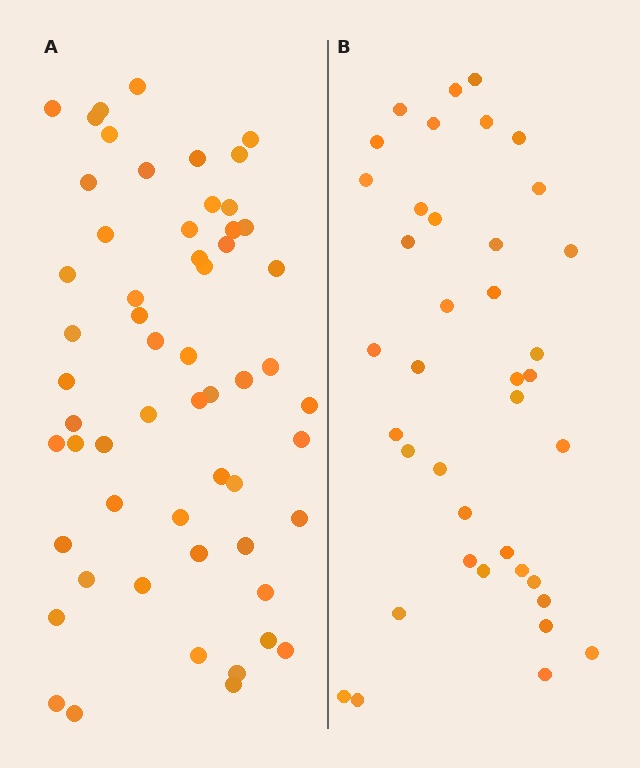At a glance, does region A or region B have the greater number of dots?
Region A (the left region) has more dots.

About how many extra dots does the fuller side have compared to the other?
Region A has approximately 20 more dots than region B.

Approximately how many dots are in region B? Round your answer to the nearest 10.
About 40 dots. (The exact count is 39, which rounds to 40.)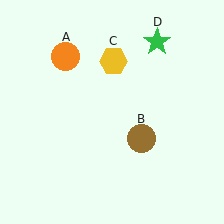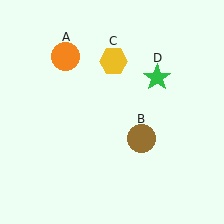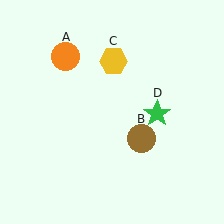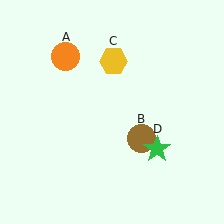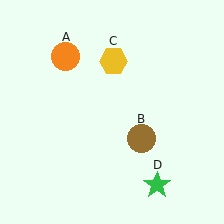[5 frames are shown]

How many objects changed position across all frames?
1 object changed position: green star (object D).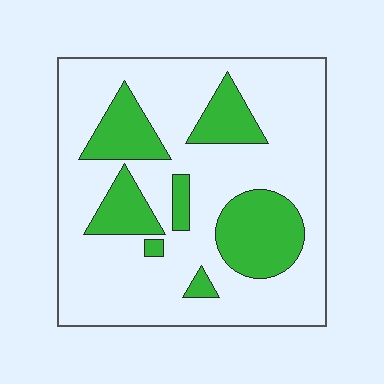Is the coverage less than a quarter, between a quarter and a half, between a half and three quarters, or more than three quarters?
Between a quarter and a half.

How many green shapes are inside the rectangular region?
7.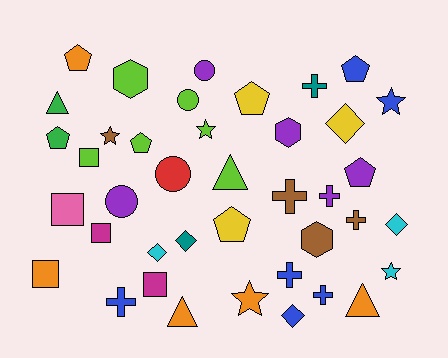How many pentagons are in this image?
There are 7 pentagons.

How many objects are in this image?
There are 40 objects.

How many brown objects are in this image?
There are 4 brown objects.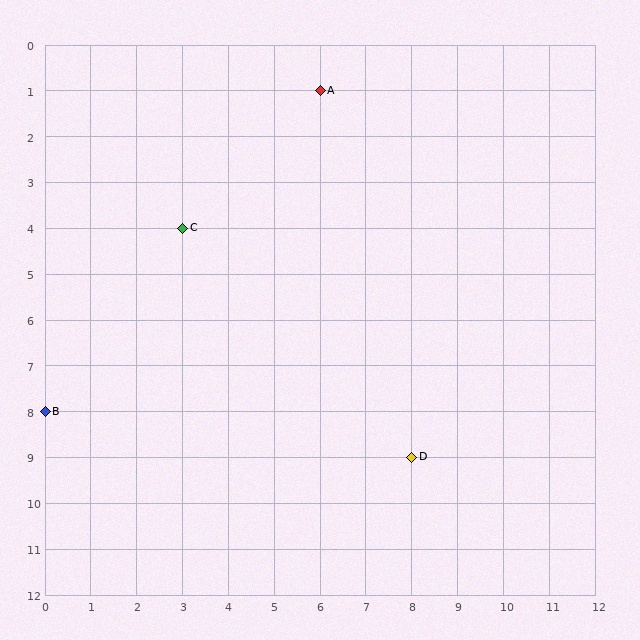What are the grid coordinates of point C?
Point C is at grid coordinates (3, 4).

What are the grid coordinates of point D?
Point D is at grid coordinates (8, 9).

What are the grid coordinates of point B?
Point B is at grid coordinates (0, 8).